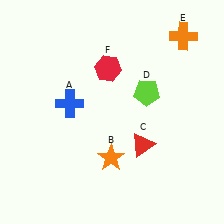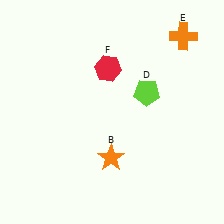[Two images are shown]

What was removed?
The red triangle (C), the blue cross (A) were removed in Image 2.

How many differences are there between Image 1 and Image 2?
There are 2 differences between the two images.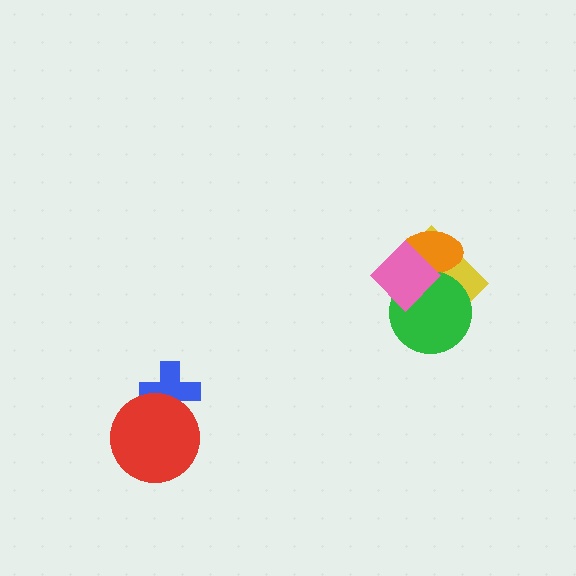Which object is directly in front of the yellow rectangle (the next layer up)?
The orange ellipse is directly in front of the yellow rectangle.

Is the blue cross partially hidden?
Yes, it is partially covered by another shape.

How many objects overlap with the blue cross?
1 object overlaps with the blue cross.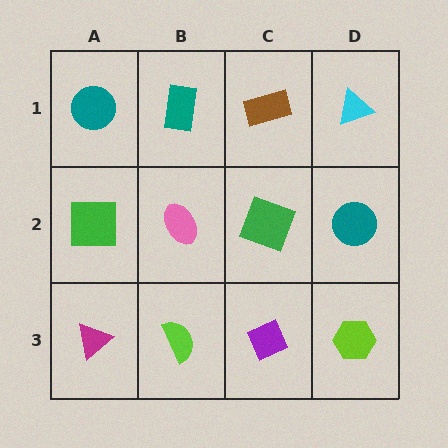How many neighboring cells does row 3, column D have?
2.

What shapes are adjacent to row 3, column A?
A green square (row 2, column A), a lime semicircle (row 3, column B).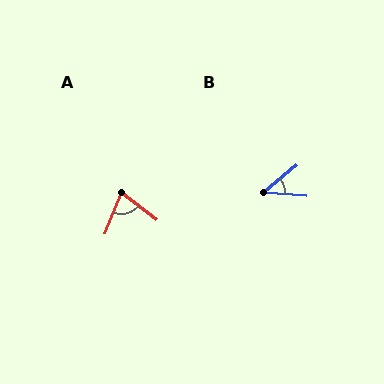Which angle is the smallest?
B, at approximately 44 degrees.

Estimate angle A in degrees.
Approximately 74 degrees.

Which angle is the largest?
A, at approximately 74 degrees.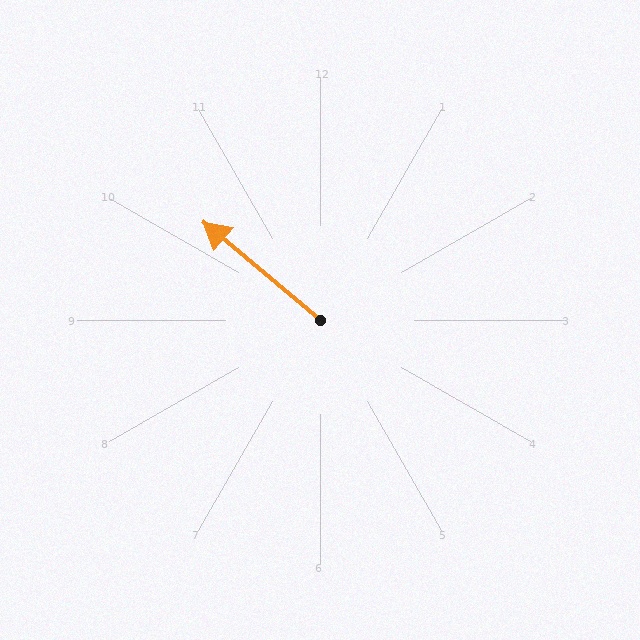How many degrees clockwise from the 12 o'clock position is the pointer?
Approximately 310 degrees.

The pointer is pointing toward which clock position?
Roughly 10 o'clock.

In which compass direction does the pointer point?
Northwest.